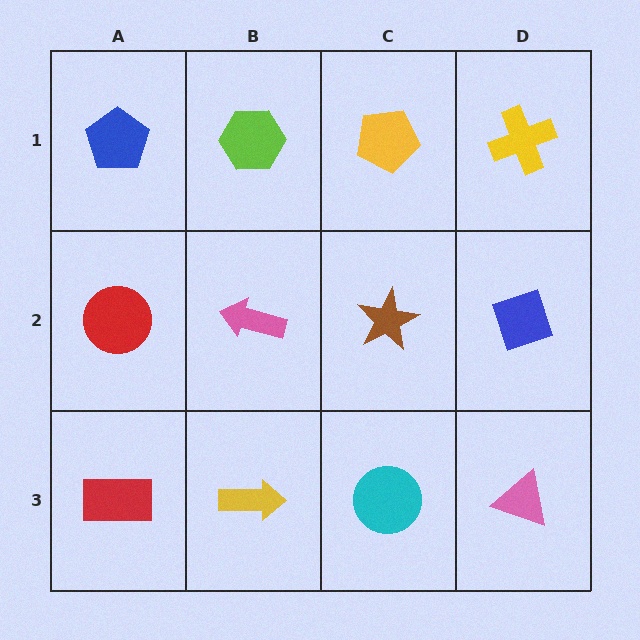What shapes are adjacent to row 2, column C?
A yellow pentagon (row 1, column C), a cyan circle (row 3, column C), a pink arrow (row 2, column B), a blue diamond (row 2, column D).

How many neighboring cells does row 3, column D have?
2.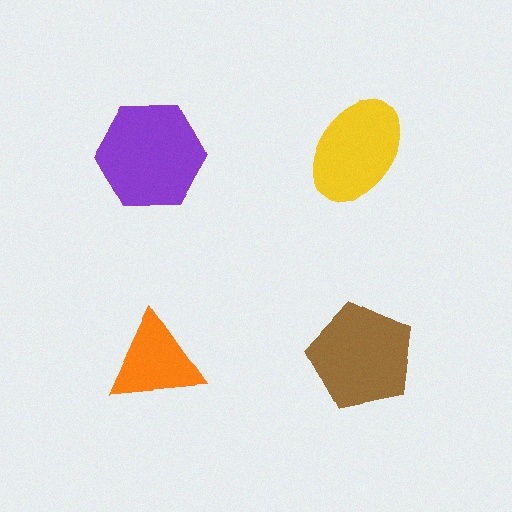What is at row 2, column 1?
An orange triangle.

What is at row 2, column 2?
A brown pentagon.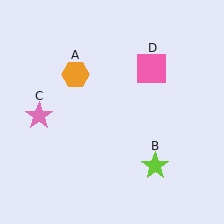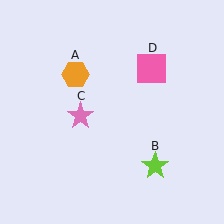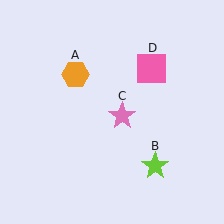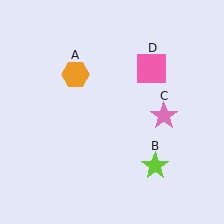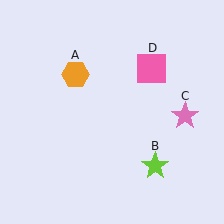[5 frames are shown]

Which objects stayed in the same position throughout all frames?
Orange hexagon (object A) and lime star (object B) and pink square (object D) remained stationary.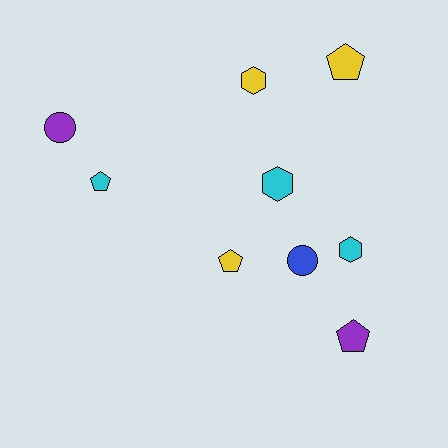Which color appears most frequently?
Yellow, with 3 objects.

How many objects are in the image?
There are 9 objects.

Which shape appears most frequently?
Pentagon, with 4 objects.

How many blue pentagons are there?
There are no blue pentagons.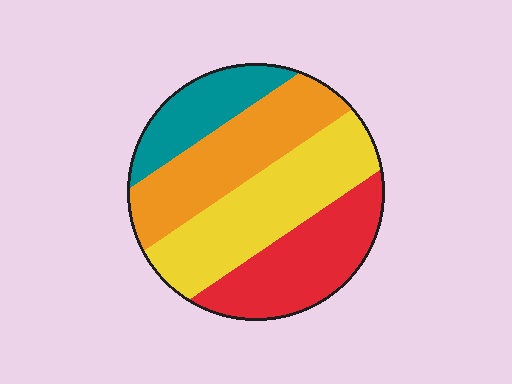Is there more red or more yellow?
Yellow.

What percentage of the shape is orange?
Orange takes up about one quarter (1/4) of the shape.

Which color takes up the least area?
Teal, at roughly 15%.